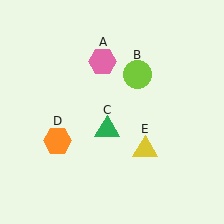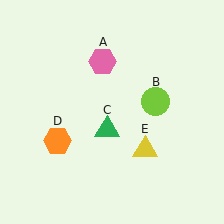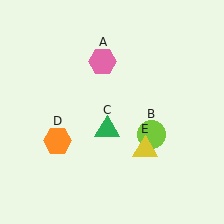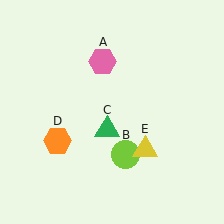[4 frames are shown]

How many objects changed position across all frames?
1 object changed position: lime circle (object B).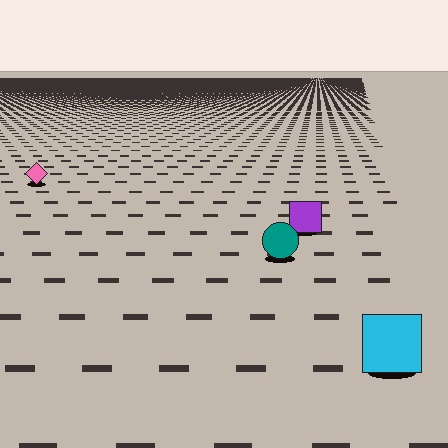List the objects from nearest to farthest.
From nearest to farthest: the cyan square, the teal circle, the purple square, the pink diamond.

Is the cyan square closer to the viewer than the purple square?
Yes. The cyan square is closer — you can tell from the texture gradient: the ground texture is coarser near it.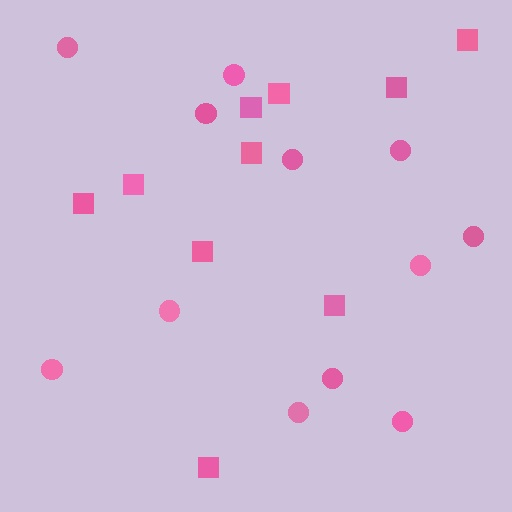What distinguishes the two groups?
There are 2 groups: one group of squares (10) and one group of circles (12).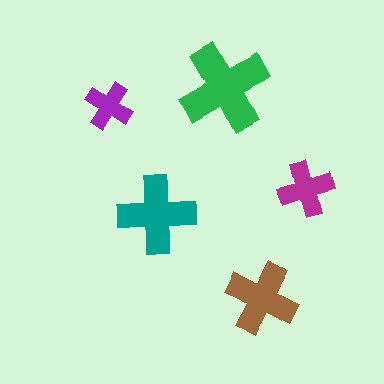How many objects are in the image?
There are 5 objects in the image.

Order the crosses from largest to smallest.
the green one, the teal one, the brown one, the magenta one, the purple one.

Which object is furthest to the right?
The magenta cross is rightmost.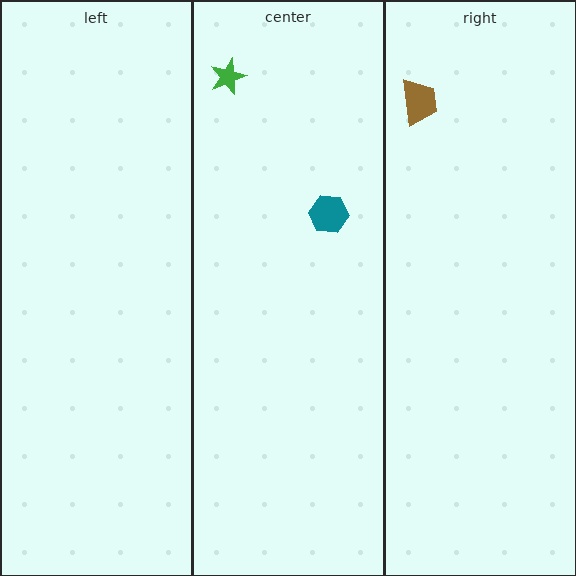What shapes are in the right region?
The brown trapezoid.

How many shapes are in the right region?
1.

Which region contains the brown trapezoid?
The right region.